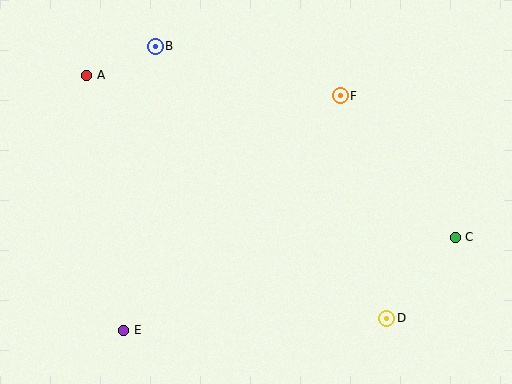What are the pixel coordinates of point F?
Point F is at (340, 96).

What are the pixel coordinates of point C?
Point C is at (455, 237).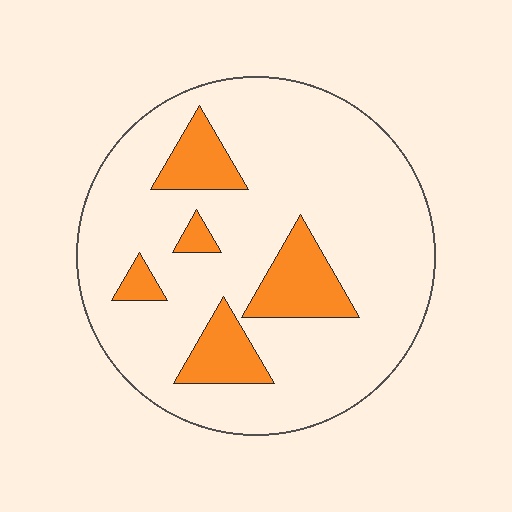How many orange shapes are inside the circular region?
5.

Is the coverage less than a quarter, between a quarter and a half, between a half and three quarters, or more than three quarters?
Less than a quarter.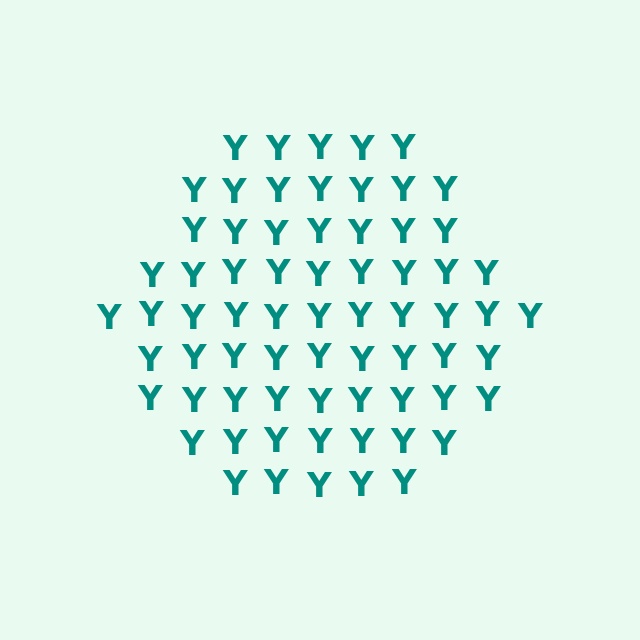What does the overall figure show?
The overall figure shows a hexagon.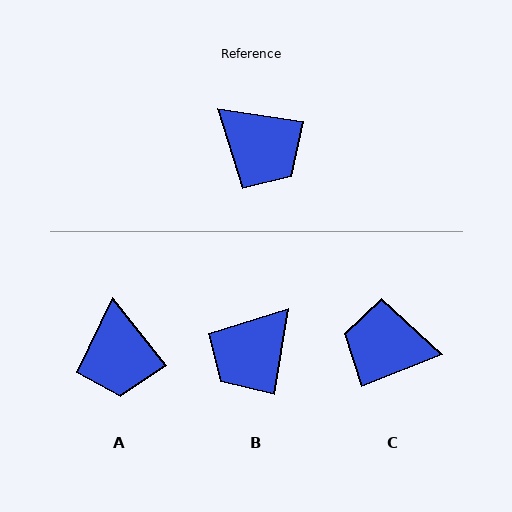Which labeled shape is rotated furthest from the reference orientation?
C, about 150 degrees away.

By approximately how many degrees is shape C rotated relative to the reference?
Approximately 150 degrees clockwise.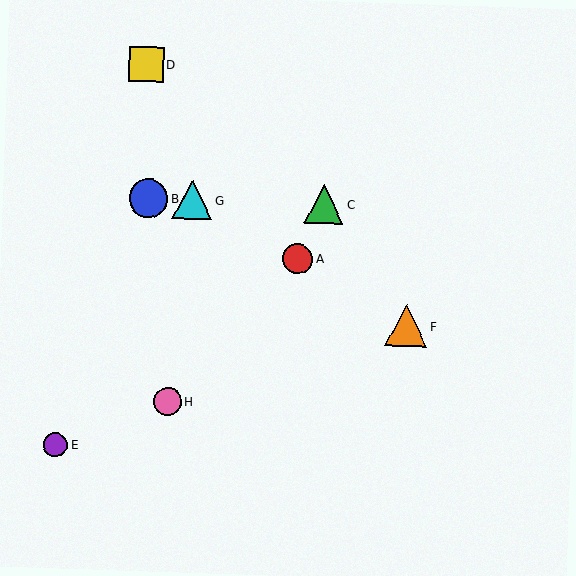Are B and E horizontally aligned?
No, B is at y≈198 and E is at y≈445.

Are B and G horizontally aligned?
Yes, both are at y≈198.